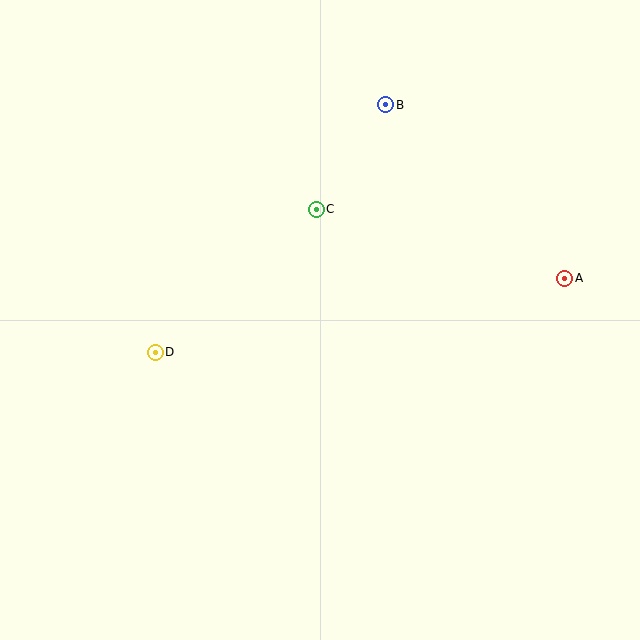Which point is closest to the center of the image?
Point C at (316, 209) is closest to the center.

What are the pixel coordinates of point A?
Point A is at (565, 278).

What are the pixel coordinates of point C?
Point C is at (316, 209).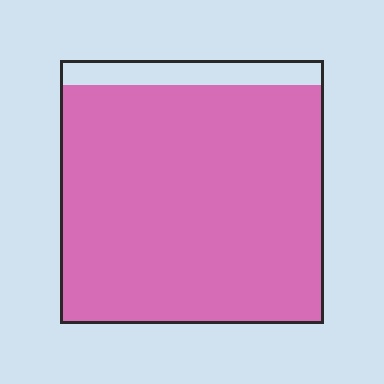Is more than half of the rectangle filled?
Yes.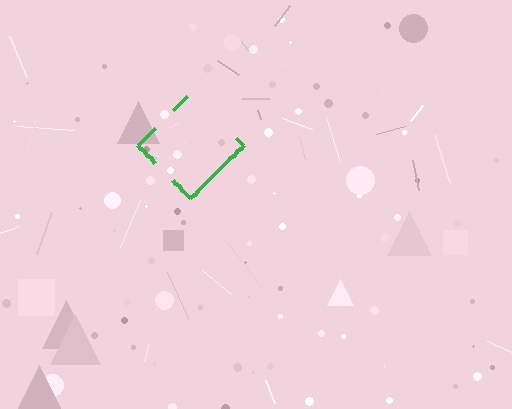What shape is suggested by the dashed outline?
The dashed outline suggests a diamond.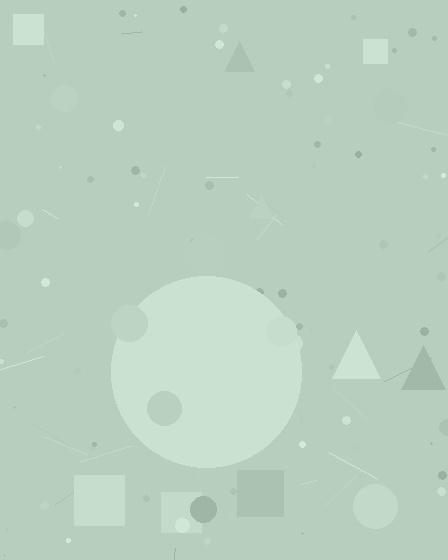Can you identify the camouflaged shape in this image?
The camouflaged shape is a circle.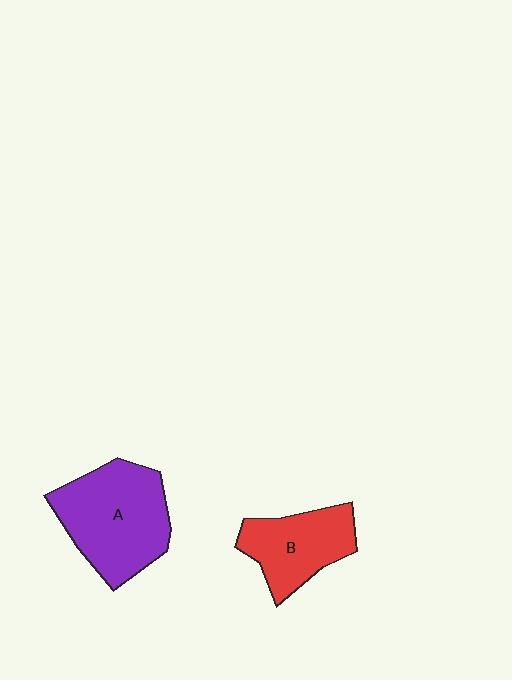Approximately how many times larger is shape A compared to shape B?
Approximately 1.5 times.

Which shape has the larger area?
Shape A (purple).